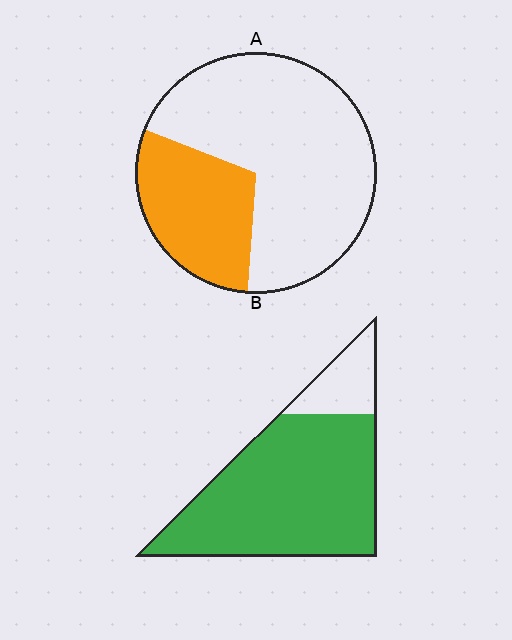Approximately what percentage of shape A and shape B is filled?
A is approximately 30% and B is approximately 85%.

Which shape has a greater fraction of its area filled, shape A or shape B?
Shape B.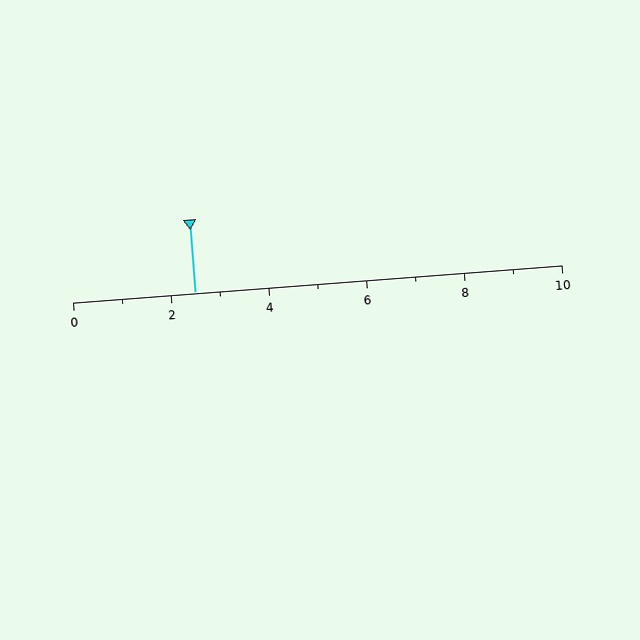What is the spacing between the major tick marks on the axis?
The major ticks are spaced 2 apart.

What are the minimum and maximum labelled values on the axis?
The axis runs from 0 to 10.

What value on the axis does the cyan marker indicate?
The marker indicates approximately 2.5.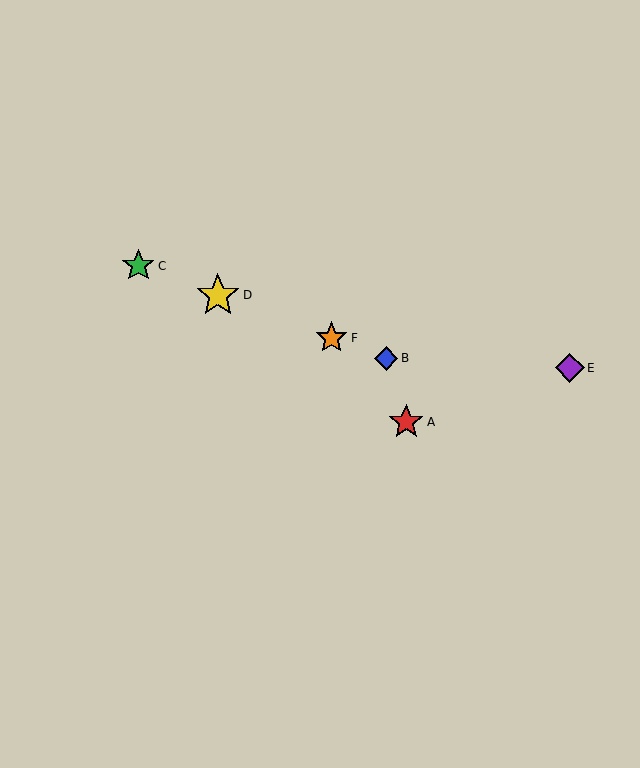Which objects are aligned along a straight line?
Objects B, C, D, F are aligned along a straight line.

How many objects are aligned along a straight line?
4 objects (B, C, D, F) are aligned along a straight line.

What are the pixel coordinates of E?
Object E is at (570, 368).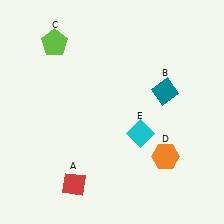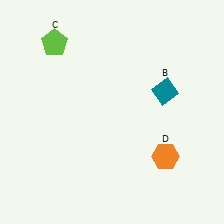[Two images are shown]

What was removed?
The red diamond (A), the cyan diamond (E) were removed in Image 2.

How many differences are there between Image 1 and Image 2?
There are 2 differences between the two images.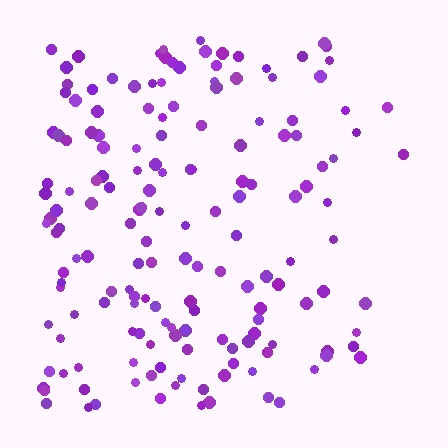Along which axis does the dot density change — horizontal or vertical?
Horizontal.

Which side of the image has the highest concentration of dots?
The left.